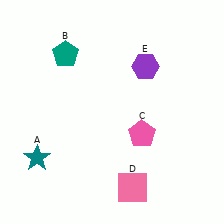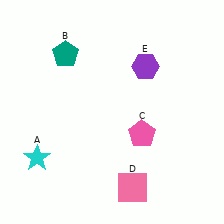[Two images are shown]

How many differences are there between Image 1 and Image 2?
There is 1 difference between the two images.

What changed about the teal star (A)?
In Image 1, A is teal. In Image 2, it changed to cyan.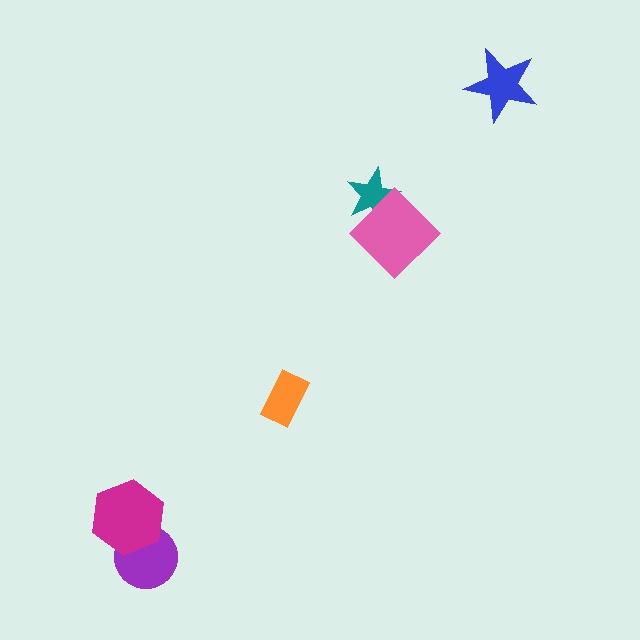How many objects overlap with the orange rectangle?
0 objects overlap with the orange rectangle.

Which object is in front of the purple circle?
The magenta hexagon is in front of the purple circle.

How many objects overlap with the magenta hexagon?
1 object overlaps with the magenta hexagon.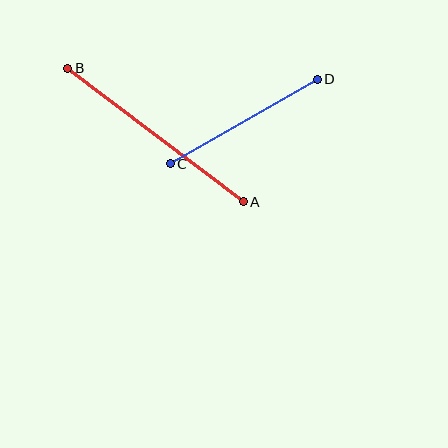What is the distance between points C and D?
The distance is approximately 170 pixels.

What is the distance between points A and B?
The distance is approximately 220 pixels.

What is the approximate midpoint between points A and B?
The midpoint is at approximately (156, 135) pixels.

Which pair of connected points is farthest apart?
Points A and B are farthest apart.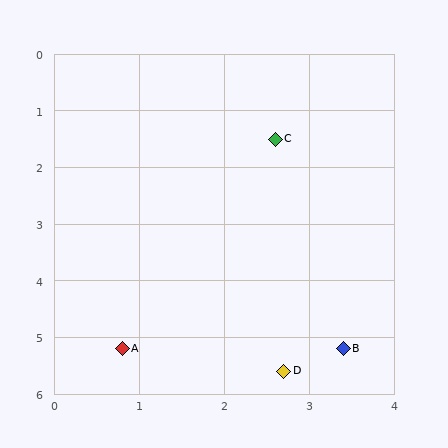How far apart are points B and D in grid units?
Points B and D are about 0.8 grid units apart.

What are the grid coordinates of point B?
Point B is at approximately (3.4, 5.2).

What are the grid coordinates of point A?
Point A is at approximately (0.8, 5.2).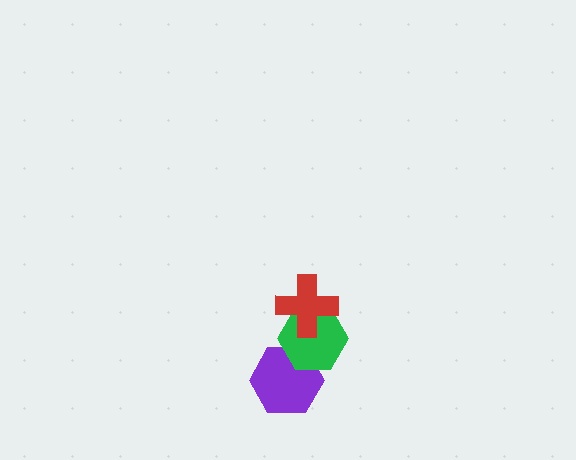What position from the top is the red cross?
The red cross is 1st from the top.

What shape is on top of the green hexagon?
The red cross is on top of the green hexagon.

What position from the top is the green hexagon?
The green hexagon is 2nd from the top.